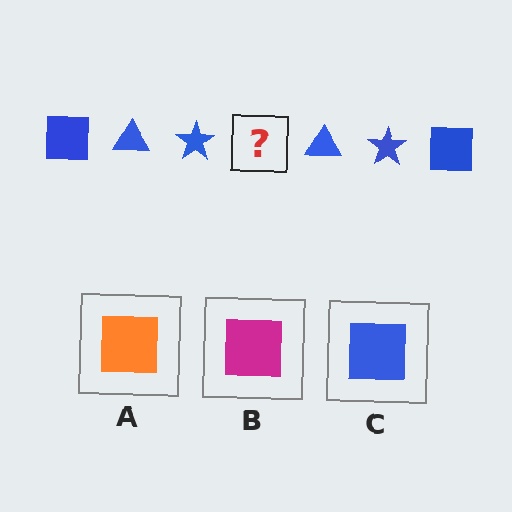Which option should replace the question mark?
Option C.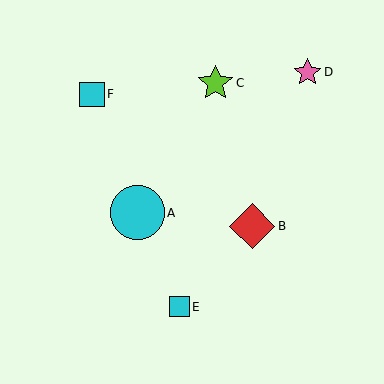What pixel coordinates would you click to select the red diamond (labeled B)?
Click at (252, 226) to select the red diamond B.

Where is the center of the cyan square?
The center of the cyan square is at (179, 307).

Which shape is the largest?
The cyan circle (labeled A) is the largest.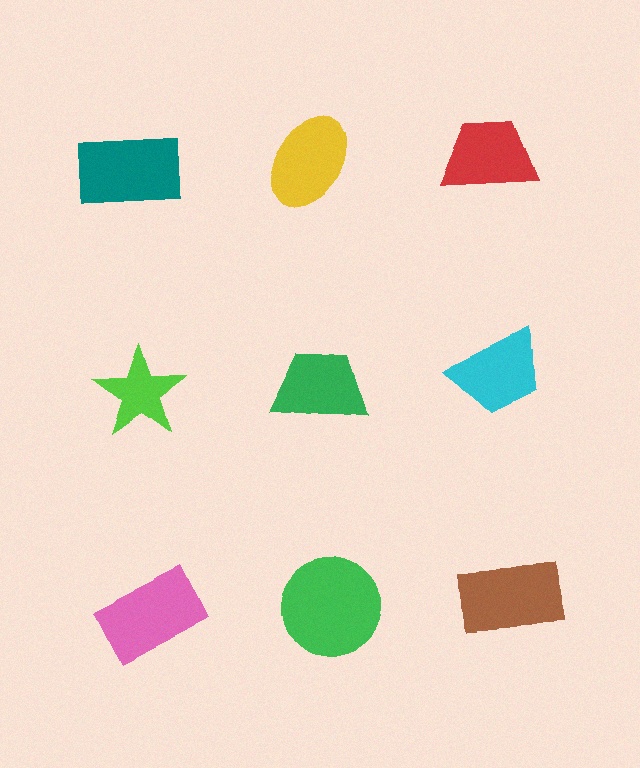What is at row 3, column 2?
A green circle.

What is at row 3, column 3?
A brown rectangle.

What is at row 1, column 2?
A yellow ellipse.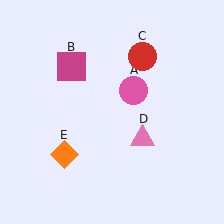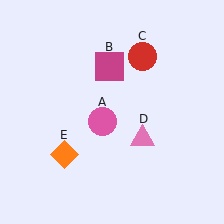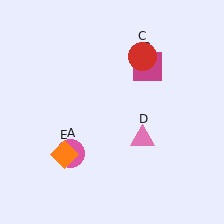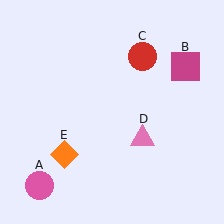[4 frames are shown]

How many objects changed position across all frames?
2 objects changed position: pink circle (object A), magenta square (object B).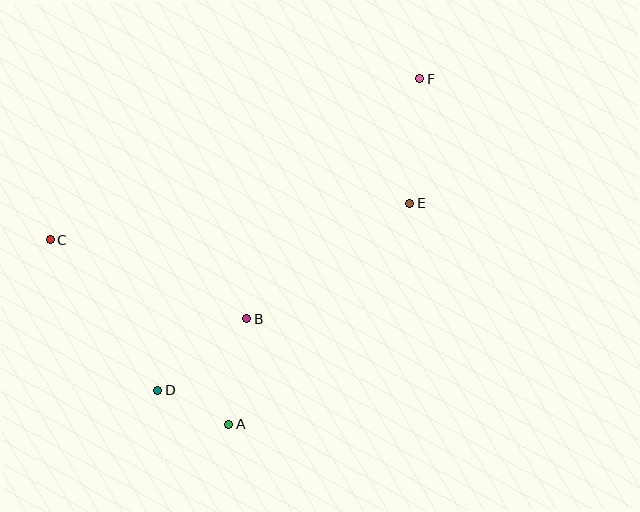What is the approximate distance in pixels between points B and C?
The distance between B and C is approximately 212 pixels.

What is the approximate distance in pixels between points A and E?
The distance between A and E is approximately 286 pixels.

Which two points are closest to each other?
Points A and D are closest to each other.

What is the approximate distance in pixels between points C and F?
The distance between C and F is approximately 403 pixels.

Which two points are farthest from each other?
Points D and F are farthest from each other.